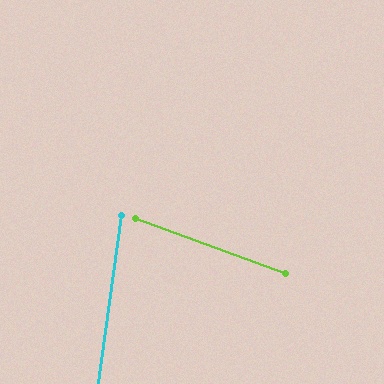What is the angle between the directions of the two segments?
Approximately 78 degrees.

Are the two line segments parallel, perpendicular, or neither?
Neither parallel nor perpendicular — they differ by about 78°.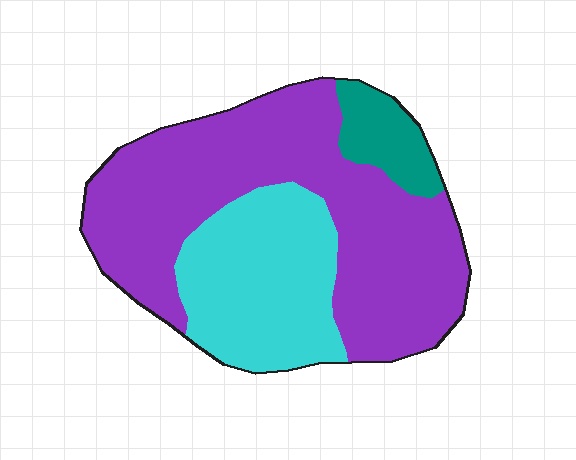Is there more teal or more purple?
Purple.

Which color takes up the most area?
Purple, at roughly 60%.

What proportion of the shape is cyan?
Cyan takes up between a quarter and a half of the shape.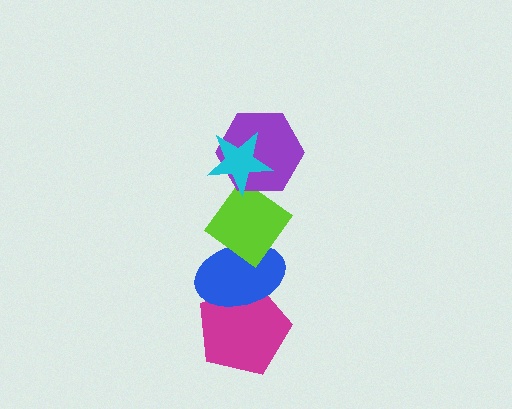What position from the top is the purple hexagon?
The purple hexagon is 2nd from the top.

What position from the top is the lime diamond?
The lime diamond is 3rd from the top.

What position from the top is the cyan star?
The cyan star is 1st from the top.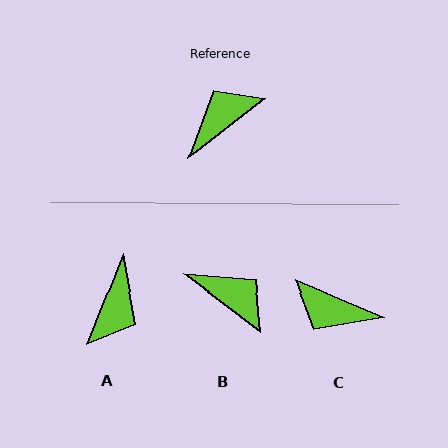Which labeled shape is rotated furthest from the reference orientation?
A, about 149 degrees away.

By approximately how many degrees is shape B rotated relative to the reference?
Approximately 75 degrees clockwise.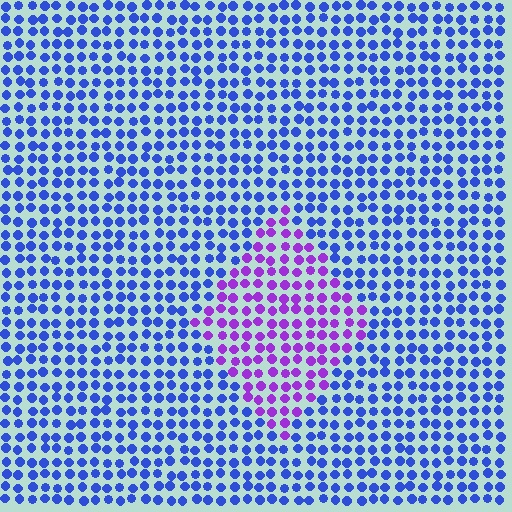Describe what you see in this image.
The image is filled with small blue elements in a uniform arrangement. A diamond-shaped region is visible where the elements are tinted to a slightly different hue, forming a subtle color boundary.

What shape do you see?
I see a diamond.